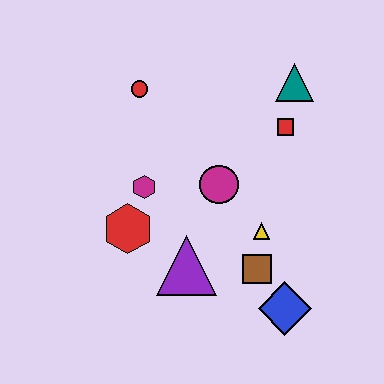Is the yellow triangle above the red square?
No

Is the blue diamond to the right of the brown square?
Yes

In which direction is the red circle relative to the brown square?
The red circle is above the brown square.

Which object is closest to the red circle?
The magenta hexagon is closest to the red circle.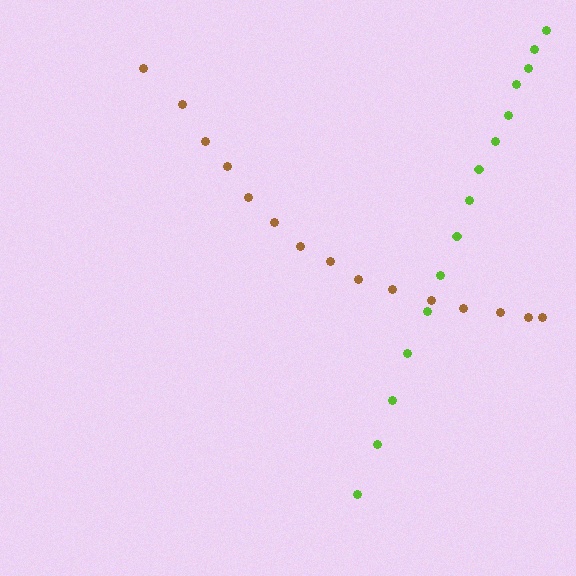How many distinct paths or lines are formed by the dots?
There are 2 distinct paths.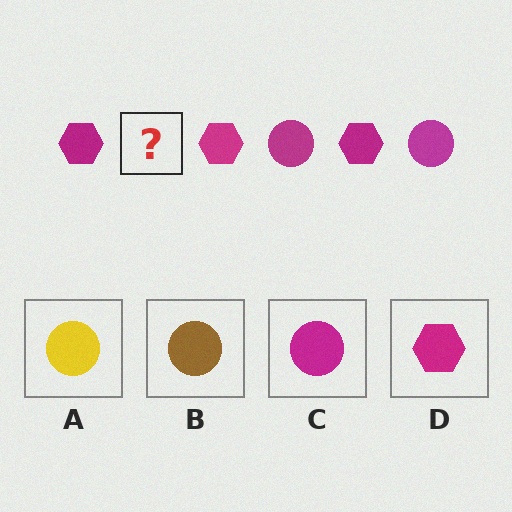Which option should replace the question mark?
Option C.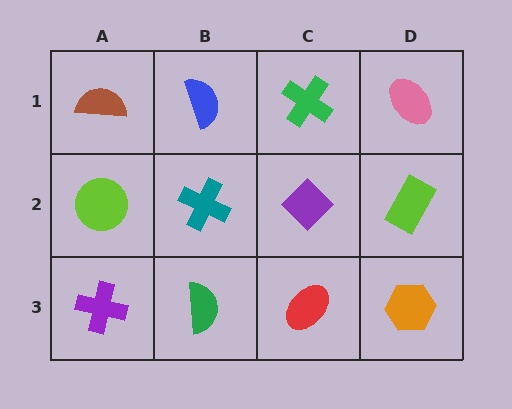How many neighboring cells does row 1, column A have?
2.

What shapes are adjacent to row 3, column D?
A lime rectangle (row 2, column D), a red ellipse (row 3, column C).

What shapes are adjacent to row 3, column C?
A purple diamond (row 2, column C), a green semicircle (row 3, column B), an orange hexagon (row 3, column D).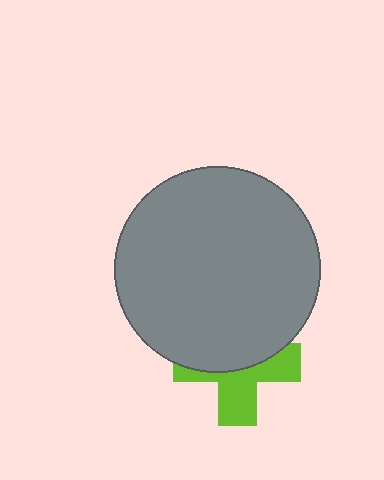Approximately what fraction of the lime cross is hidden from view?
Roughly 52% of the lime cross is hidden behind the gray circle.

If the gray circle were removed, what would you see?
You would see the complete lime cross.